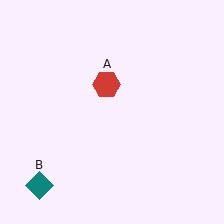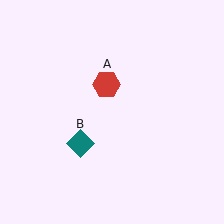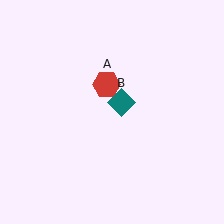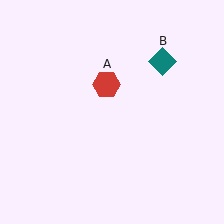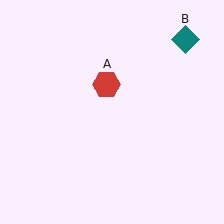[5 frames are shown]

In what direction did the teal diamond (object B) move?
The teal diamond (object B) moved up and to the right.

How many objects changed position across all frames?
1 object changed position: teal diamond (object B).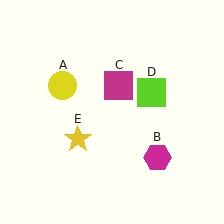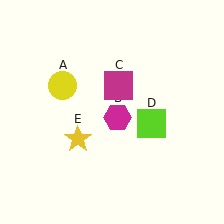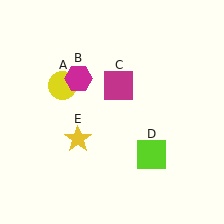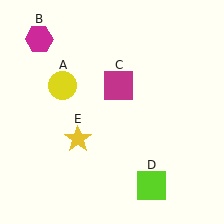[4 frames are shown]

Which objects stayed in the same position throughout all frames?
Yellow circle (object A) and magenta square (object C) and yellow star (object E) remained stationary.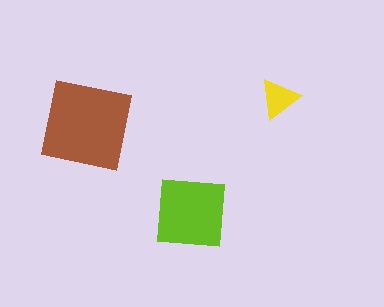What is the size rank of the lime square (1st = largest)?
2nd.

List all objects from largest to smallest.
The brown square, the lime square, the yellow triangle.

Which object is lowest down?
The lime square is bottommost.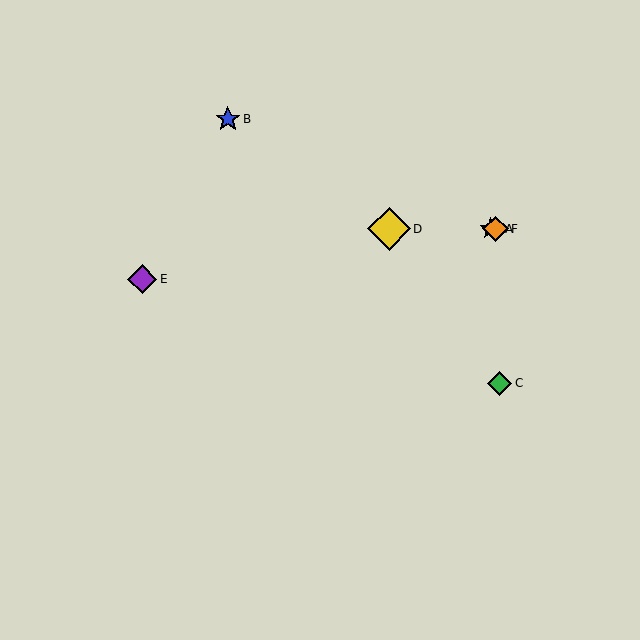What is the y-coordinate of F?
Object F is at y≈229.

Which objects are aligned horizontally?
Objects A, D, F are aligned horizontally.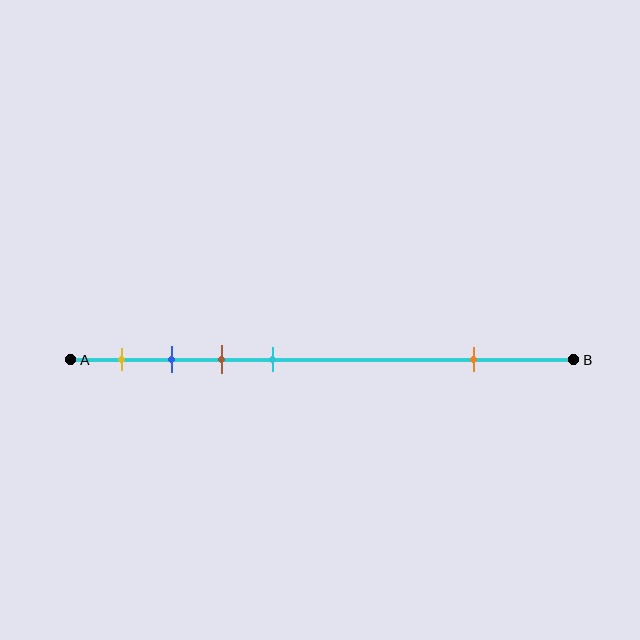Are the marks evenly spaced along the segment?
No, the marks are not evenly spaced.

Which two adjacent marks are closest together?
The blue and brown marks are the closest adjacent pair.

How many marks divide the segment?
There are 5 marks dividing the segment.